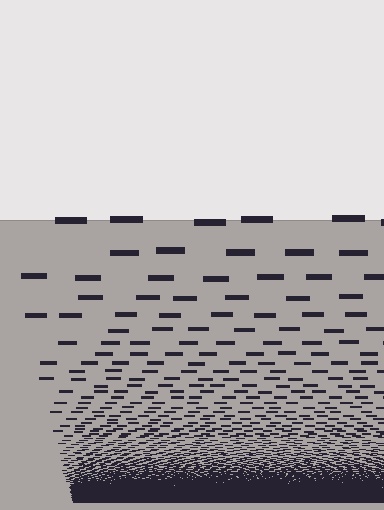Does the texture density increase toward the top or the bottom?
Density increases toward the bottom.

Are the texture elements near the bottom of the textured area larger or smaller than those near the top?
Smaller. The gradient is inverted — elements near the bottom are smaller and denser.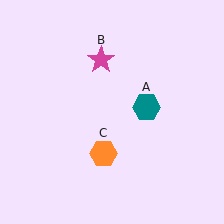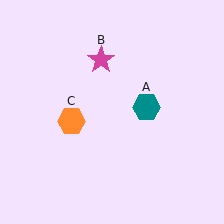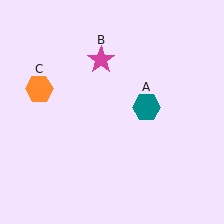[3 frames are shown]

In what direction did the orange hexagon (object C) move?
The orange hexagon (object C) moved up and to the left.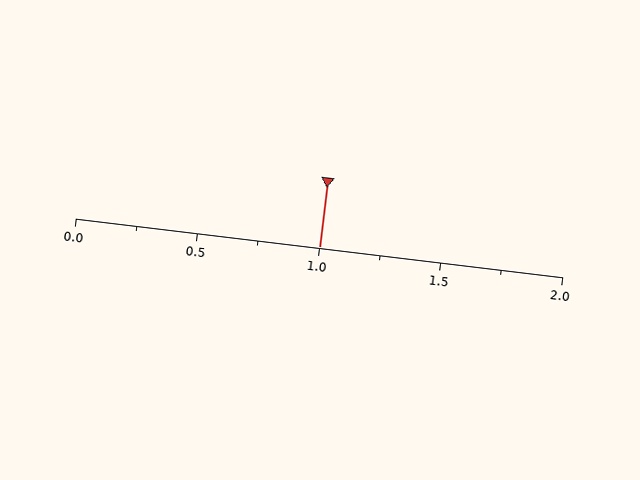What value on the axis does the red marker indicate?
The marker indicates approximately 1.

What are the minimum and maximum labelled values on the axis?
The axis runs from 0.0 to 2.0.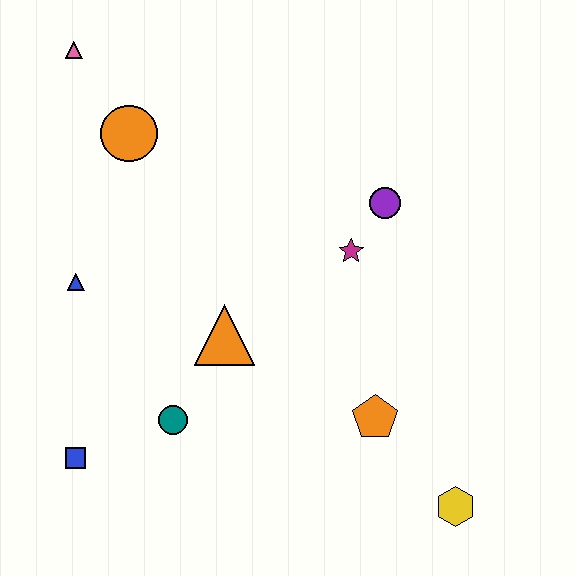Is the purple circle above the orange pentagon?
Yes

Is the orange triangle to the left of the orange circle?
No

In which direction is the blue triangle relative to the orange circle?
The blue triangle is below the orange circle.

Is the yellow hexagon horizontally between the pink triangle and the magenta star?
No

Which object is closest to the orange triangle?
The teal circle is closest to the orange triangle.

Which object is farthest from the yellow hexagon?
The pink triangle is farthest from the yellow hexagon.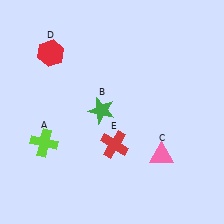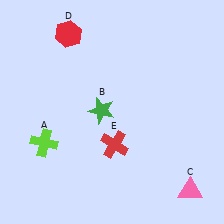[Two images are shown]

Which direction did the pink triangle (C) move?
The pink triangle (C) moved down.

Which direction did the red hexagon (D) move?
The red hexagon (D) moved up.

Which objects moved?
The objects that moved are: the pink triangle (C), the red hexagon (D).